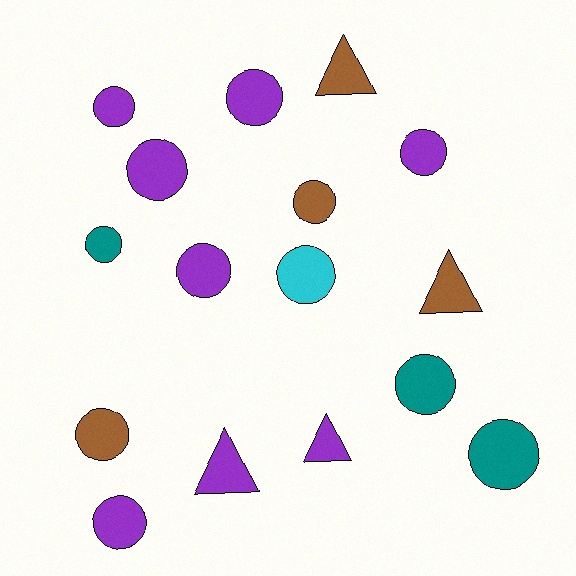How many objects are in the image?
There are 16 objects.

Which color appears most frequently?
Purple, with 8 objects.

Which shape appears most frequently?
Circle, with 12 objects.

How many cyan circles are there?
There is 1 cyan circle.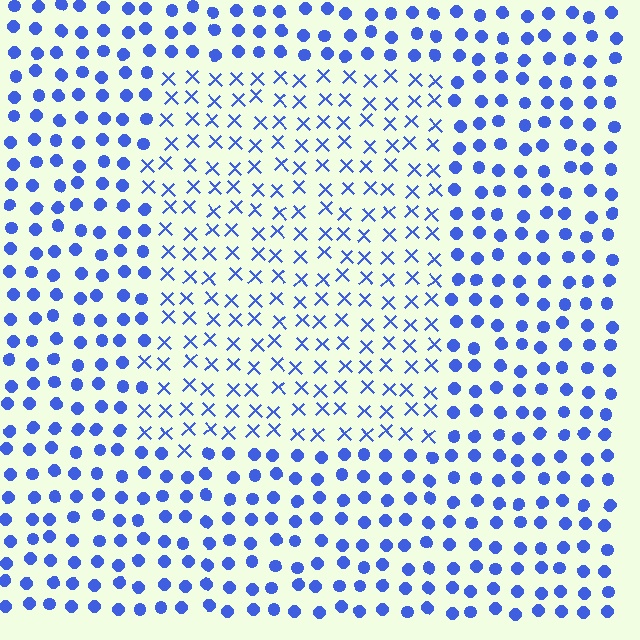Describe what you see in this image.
The image is filled with small blue elements arranged in a uniform grid. A rectangle-shaped region contains X marks, while the surrounding area contains circles. The boundary is defined purely by the change in element shape.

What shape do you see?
I see a rectangle.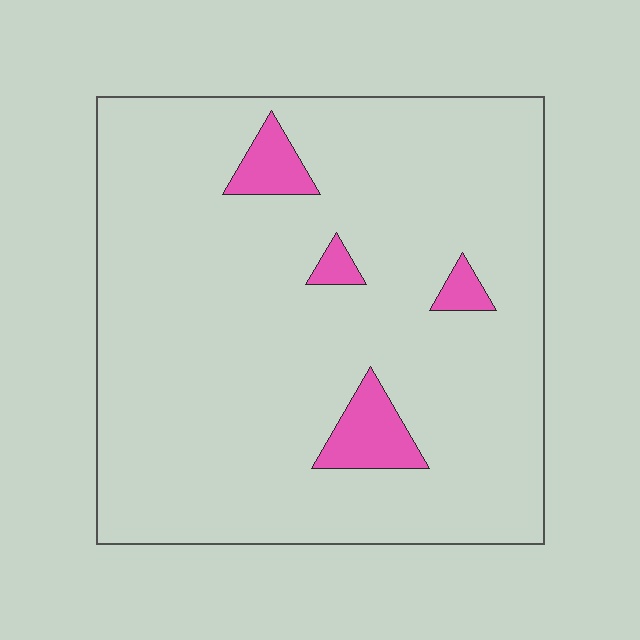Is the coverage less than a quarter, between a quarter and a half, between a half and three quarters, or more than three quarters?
Less than a quarter.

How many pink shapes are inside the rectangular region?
4.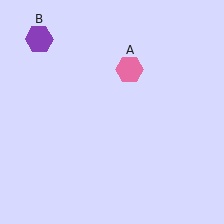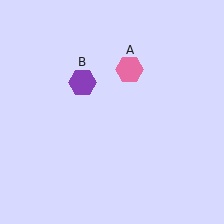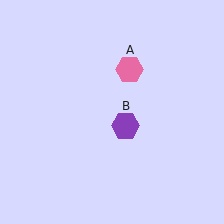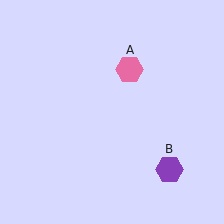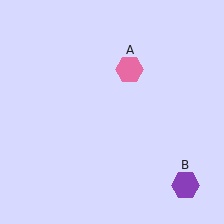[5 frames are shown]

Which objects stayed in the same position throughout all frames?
Pink hexagon (object A) remained stationary.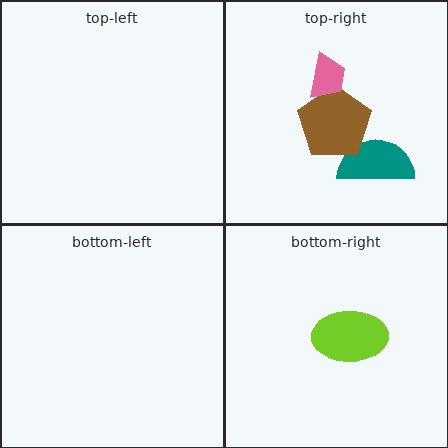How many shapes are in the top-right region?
3.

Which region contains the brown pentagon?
The top-right region.